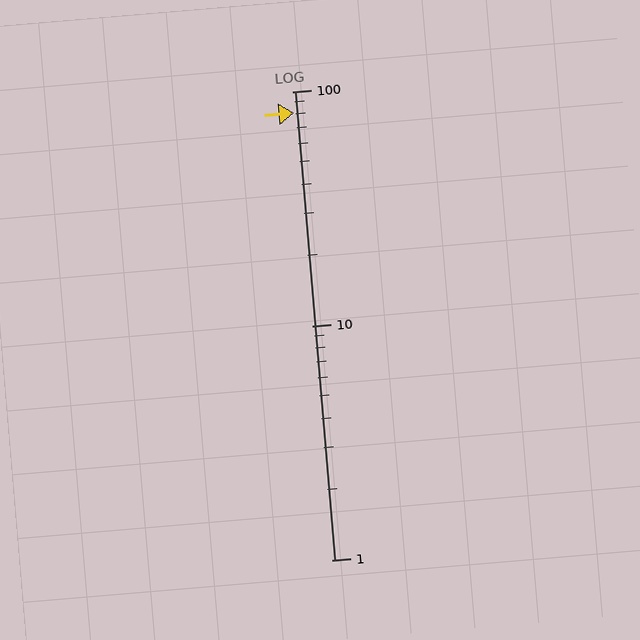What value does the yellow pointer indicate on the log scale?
The pointer indicates approximately 81.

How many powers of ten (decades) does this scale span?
The scale spans 2 decades, from 1 to 100.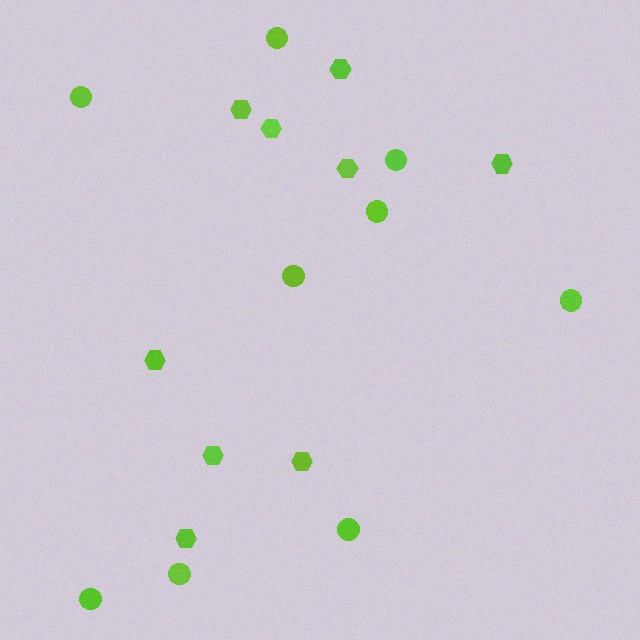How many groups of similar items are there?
There are 2 groups: one group of circles (9) and one group of hexagons (9).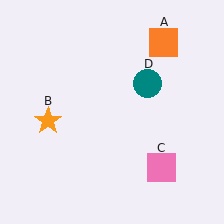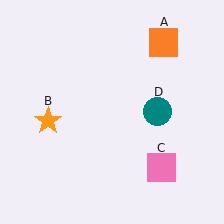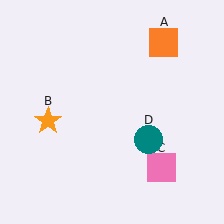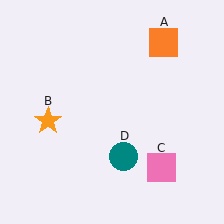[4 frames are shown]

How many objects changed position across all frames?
1 object changed position: teal circle (object D).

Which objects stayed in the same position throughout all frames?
Orange square (object A) and orange star (object B) and pink square (object C) remained stationary.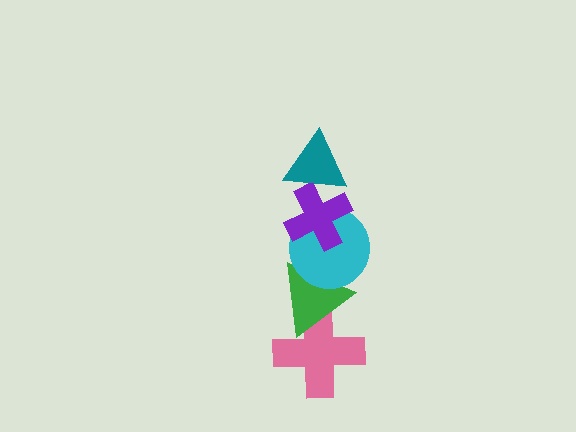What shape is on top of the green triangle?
The cyan circle is on top of the green triangle.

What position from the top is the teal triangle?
The teal triangle is 1st from the top.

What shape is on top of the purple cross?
The teal triangle is on top of the purple cross.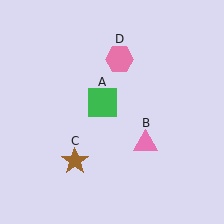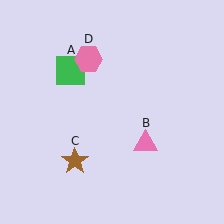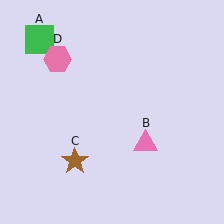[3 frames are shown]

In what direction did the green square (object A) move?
The green square (object A) moved up and to the left.